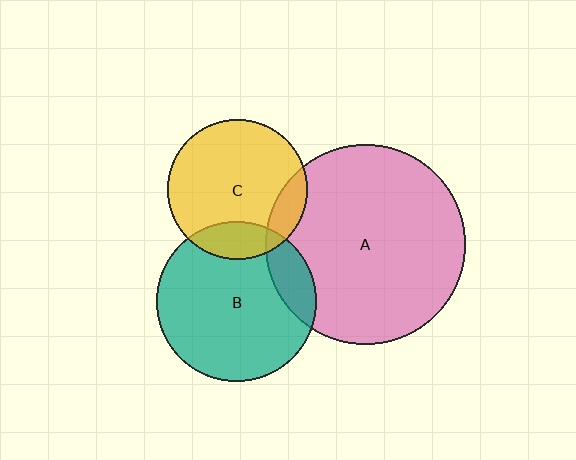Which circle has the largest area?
Circle A (pink).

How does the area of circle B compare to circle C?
Approximately 1.3 times.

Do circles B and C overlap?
Yes.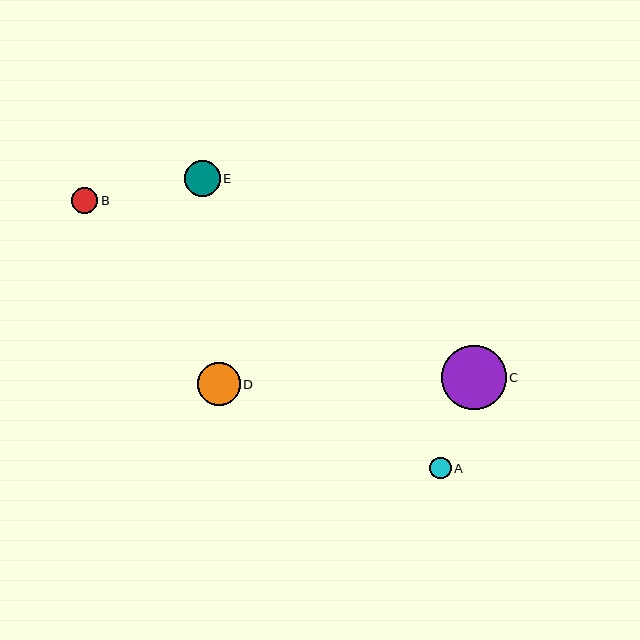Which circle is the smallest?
Circle A is the smallest with a size of approximately 22 pixels.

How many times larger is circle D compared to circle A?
Circle D is approximately 2.0 times the size of circle A.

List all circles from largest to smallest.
From largest to smallest: C, D, E, B, A.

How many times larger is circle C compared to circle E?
Circle C is approximately 1.8 times the size of circle E.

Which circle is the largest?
Circle C is the largest with a size of approximately 64 pixels.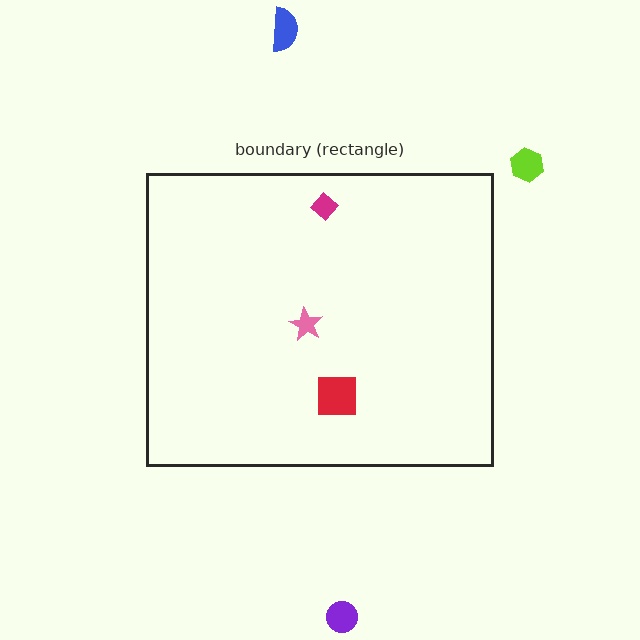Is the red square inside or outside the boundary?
Inside.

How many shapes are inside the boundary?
3 inside, 3 outside.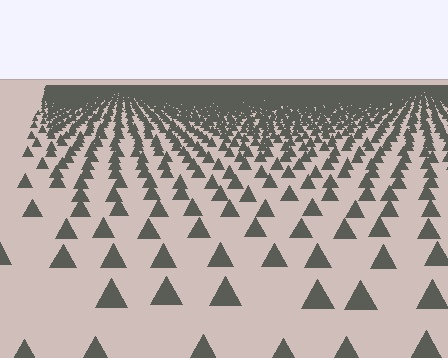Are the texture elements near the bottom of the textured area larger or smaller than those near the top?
Larger. Near the bottom, elements are closer to the viewer and appear at a bigger on-screen size.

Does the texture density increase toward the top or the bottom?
Density increases toward the top.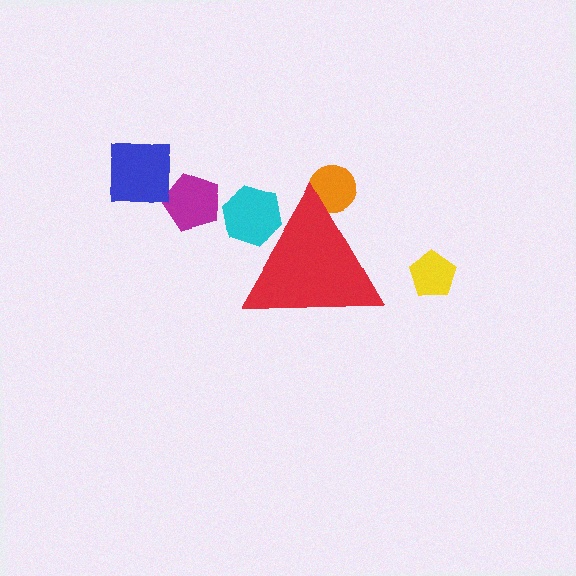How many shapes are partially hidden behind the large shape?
2 shapes are partially hidden.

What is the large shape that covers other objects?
A red triangle.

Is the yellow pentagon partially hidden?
No, the yellow pentagon is fully visible.